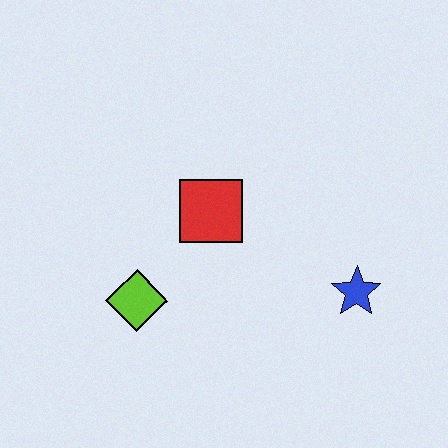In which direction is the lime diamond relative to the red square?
The lime diamond is below the red square.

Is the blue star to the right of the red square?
Yes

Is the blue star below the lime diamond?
No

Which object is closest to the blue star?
The red square is closest to the blue star.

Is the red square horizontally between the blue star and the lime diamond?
Yes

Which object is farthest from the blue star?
The lime diamond is farthest from the blue star.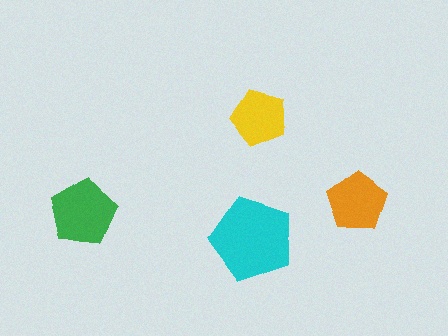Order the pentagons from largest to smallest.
the cyan one, the green one, the orange one, the yellow one.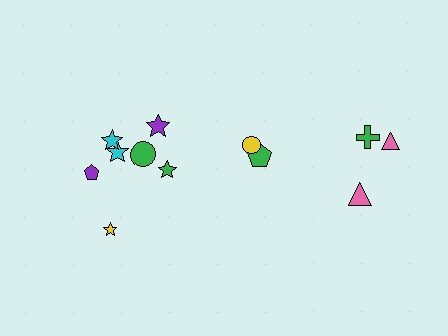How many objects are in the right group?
There are 5 objects.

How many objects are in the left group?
There are 7 objects.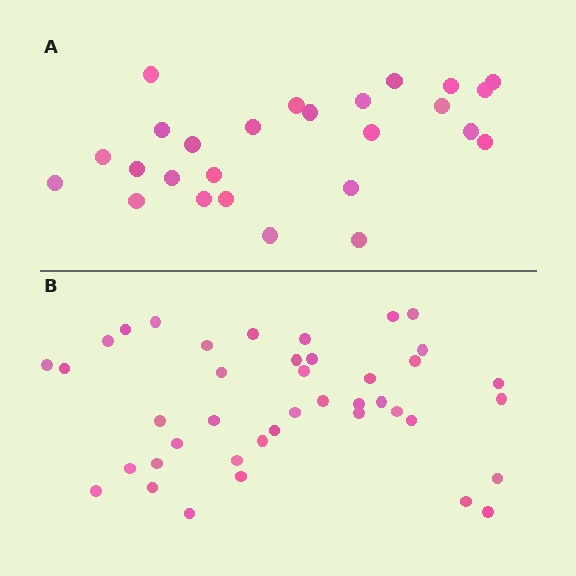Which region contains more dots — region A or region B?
Region B (the bottom region) has more dots.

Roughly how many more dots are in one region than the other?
Region B has approximately 15 more dots than region A.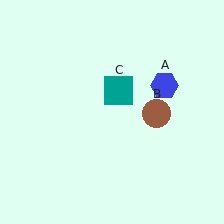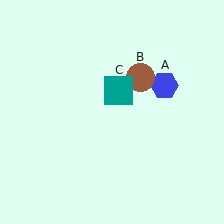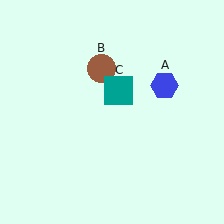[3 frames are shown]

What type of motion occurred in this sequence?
The brown circle (object B) rotated counterclockwise around the center of the scene.